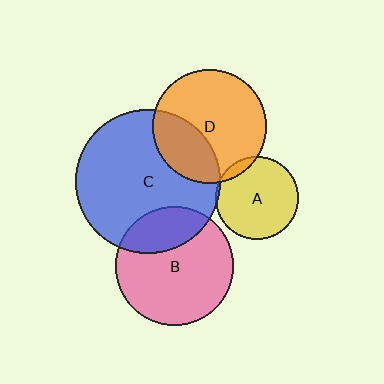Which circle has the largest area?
Circle C (blue).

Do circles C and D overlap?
Yes.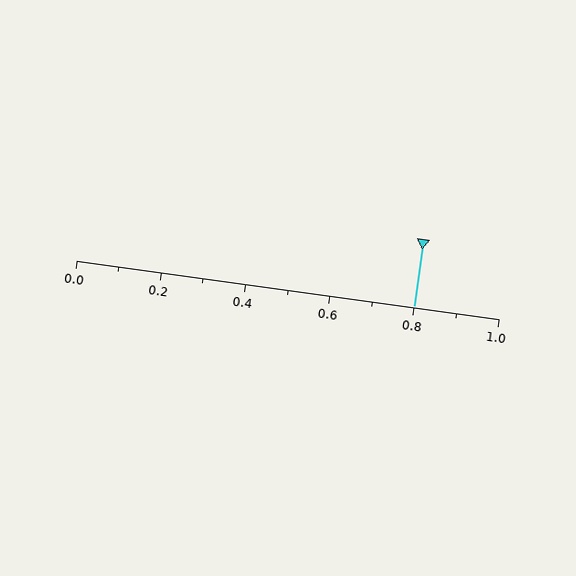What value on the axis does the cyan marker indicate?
The marker indicates approximately 0.8.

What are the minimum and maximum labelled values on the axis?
The axis runs from 0.0 to 1.0.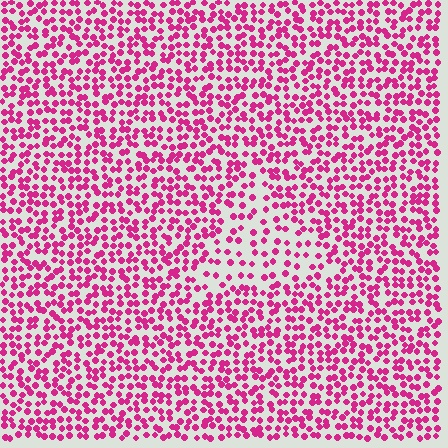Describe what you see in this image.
The image contains small magenta elements arranged at two different densities. A triangle-shaped region is visible where the elements are less densely packed than the surrounding area.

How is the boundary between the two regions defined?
The boundary is defined by a change in element density (approximately 1.8x ratio). All elements are the same color, size, and shape.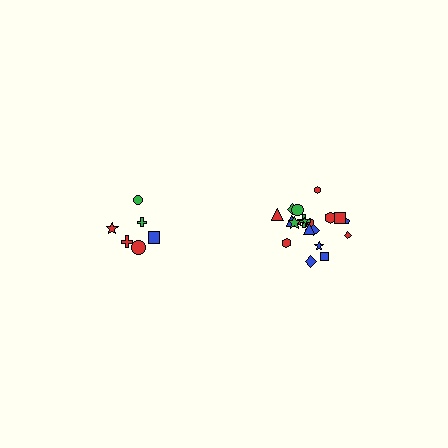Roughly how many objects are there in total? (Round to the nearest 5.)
Roughly 30 objects in total.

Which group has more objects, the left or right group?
The right group.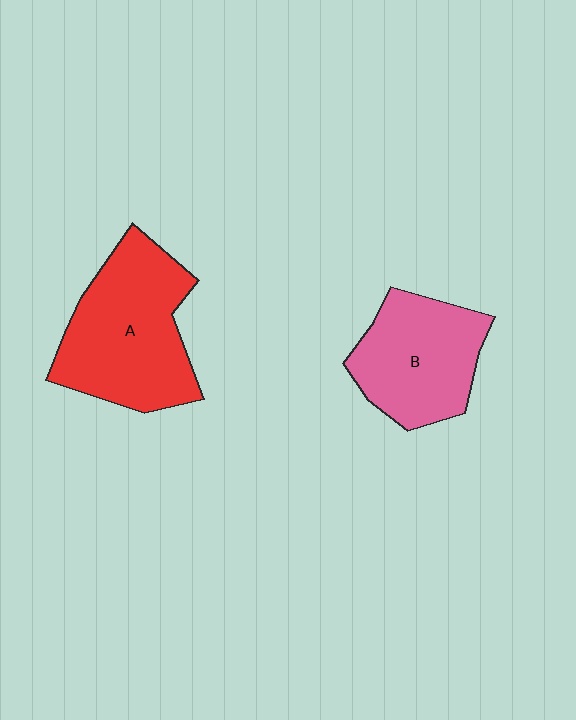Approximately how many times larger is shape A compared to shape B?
Approximately 1.3 times.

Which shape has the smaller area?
Shape B (pink).